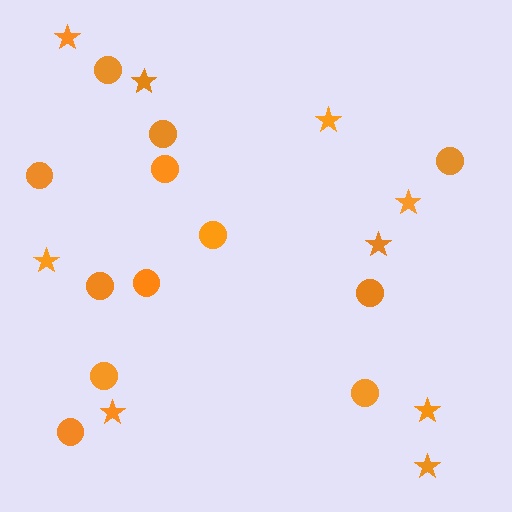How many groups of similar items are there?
There are 2 groups: one group of stars (9) and one group of circles (12).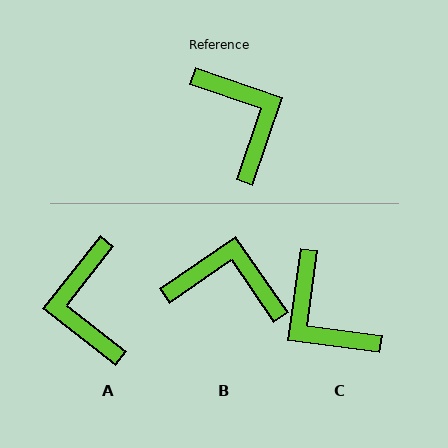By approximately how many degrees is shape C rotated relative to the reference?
Approximately 169 degrees clockwise.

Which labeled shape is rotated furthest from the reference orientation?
C, about 169 degrees away.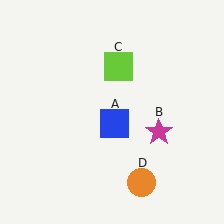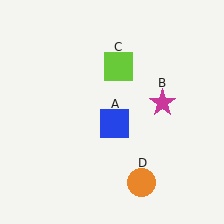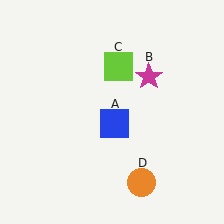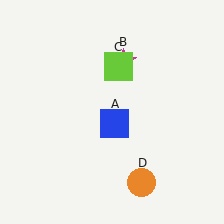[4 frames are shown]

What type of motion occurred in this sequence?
The magenta star (object B) rotated counterclockwise around the center of the scene.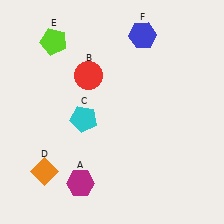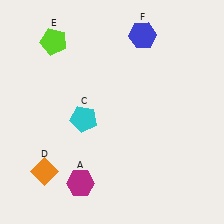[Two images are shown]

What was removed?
The red circle (B) was removed in Image 2.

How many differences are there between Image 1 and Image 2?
There is 1 difference between the two images.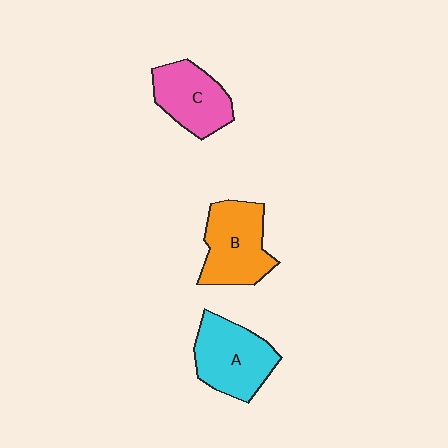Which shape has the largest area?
Shape A (cyan).